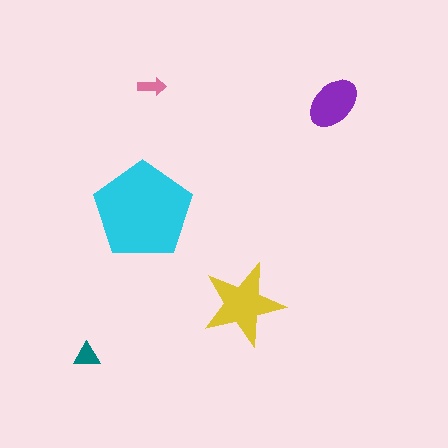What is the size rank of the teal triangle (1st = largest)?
4th.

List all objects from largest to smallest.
The cyan pentagon, the yellow star, the purple ellipse, the teal triangle, the pink arrow.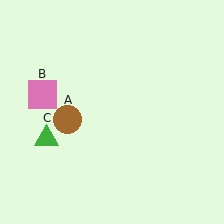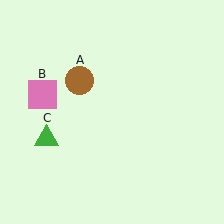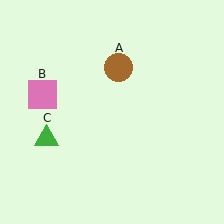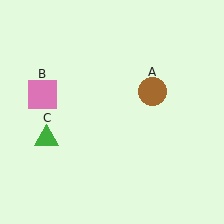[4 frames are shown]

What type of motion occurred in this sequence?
The brown circle (object A) rotated clockwise around the center of the scene.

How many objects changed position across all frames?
1 object changed position: brown circle (object A).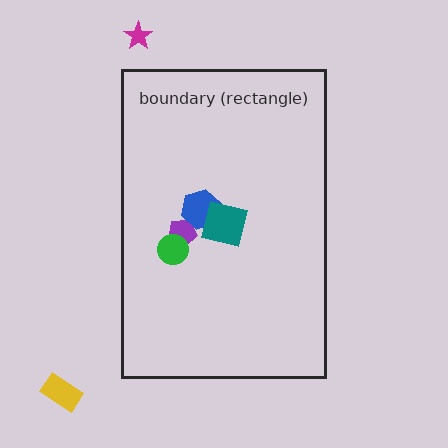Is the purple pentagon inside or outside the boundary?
Inside.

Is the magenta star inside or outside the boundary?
Outside.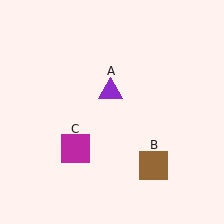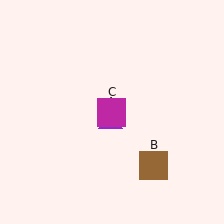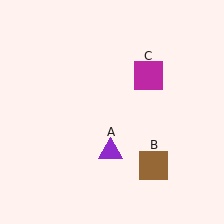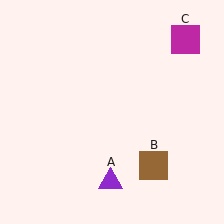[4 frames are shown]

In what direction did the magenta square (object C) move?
The magenta square (object C) moved up and to the right.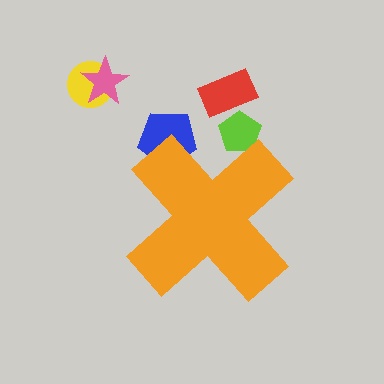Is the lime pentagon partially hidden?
Yes, the lime pentagon is partially hidden behind the orange cross.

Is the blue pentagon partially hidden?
Yes, the blue pentagon is partially hidden behind the orange cross.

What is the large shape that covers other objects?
An orange cross.